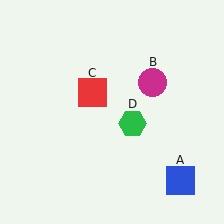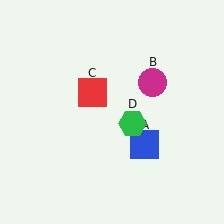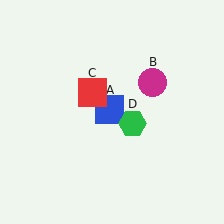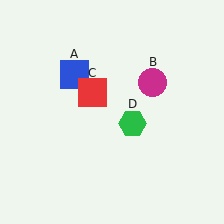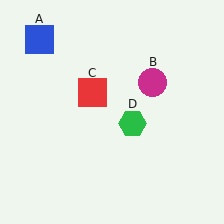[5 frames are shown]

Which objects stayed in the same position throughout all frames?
Magenta circle (object B) and red square (object C) and green hexagon (object D) remained stationary.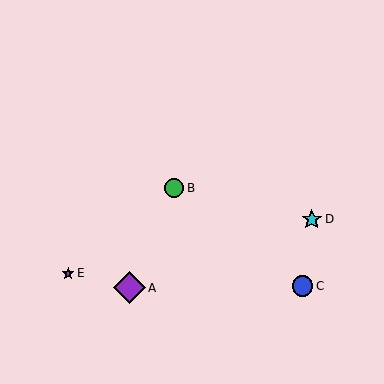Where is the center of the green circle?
The center of the green circle is at (174, 188).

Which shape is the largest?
The purple diamond (labeled A) is the largest.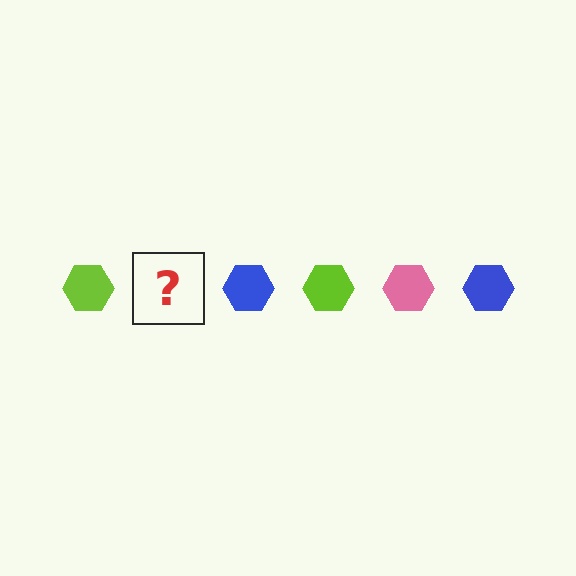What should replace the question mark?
The question mark should be replaced with a pink hexagon.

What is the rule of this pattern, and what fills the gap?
The rule is that the pattern cycles through lime, pink, blue hexagons. The gap should be filled with a pink hexagon.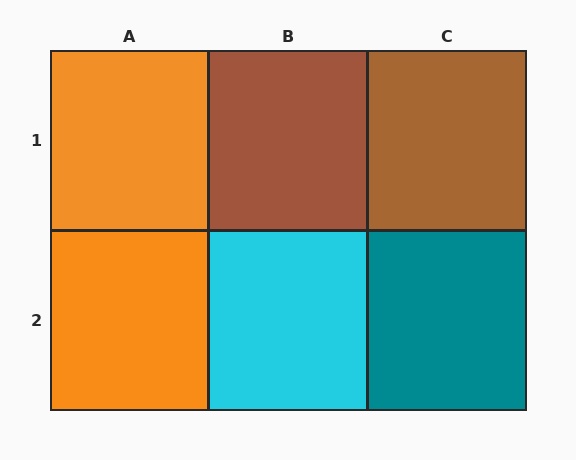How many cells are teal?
1 cell is teal.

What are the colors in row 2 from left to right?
Orange, cyan, teal.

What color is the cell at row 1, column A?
Orange.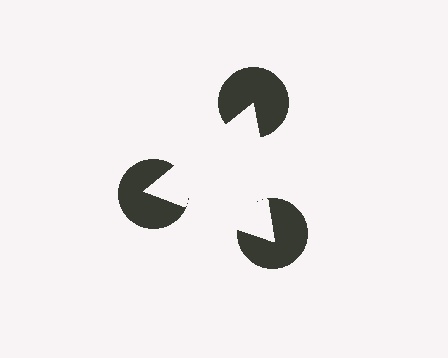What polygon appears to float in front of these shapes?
An illusory triangle — its edges are inferred from the aligned wedge cuts in the pac-man discs, not physically drawn.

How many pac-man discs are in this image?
There are 3 — one at each vertex of the illusory triangle.